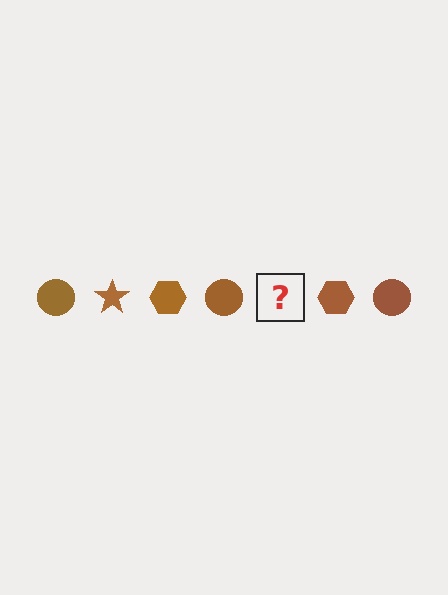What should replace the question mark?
The question mark should be replaced with a brown star.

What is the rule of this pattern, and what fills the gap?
The rule is that the pattern cycles through circle, star, hexagon shapes in brown. The gap should be filled with a brown star.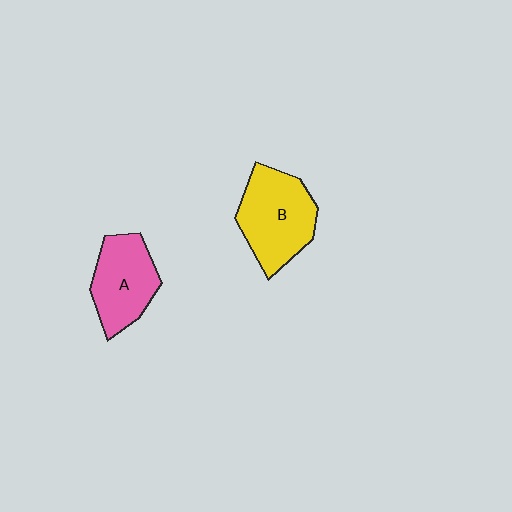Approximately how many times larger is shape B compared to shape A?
Approximately 1.2 times.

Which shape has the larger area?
Shape B (yellow).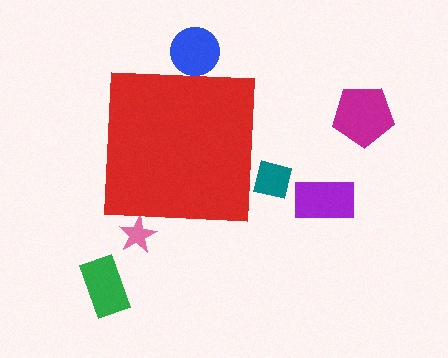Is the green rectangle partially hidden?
No, the green rectangle is fully visible.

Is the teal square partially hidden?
Yes, the teal square is partially hidden behind the red square.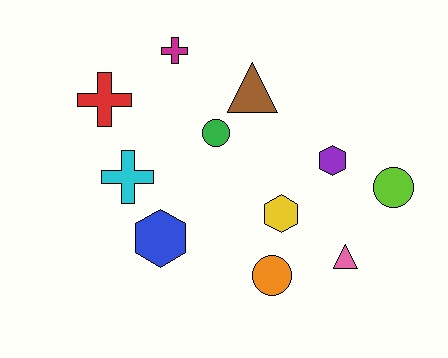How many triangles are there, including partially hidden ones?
There are 2 triangles.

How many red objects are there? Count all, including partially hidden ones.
There is 1 red object.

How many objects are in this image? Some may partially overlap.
There are 11 objects.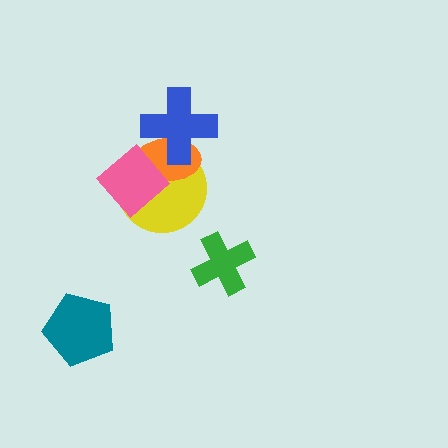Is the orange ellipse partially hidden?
Yes, it is partially covered by another shape.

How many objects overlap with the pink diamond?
2 objects overlap with the pink diamond.